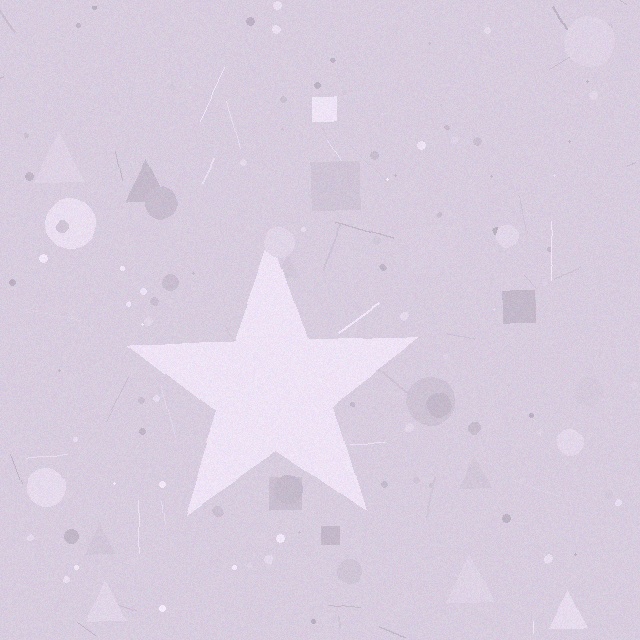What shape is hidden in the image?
A star is hidden in the image.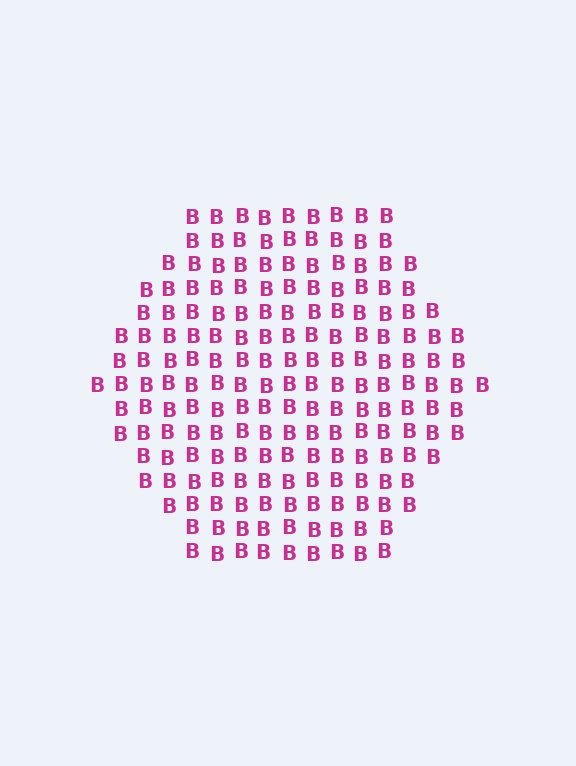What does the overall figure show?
The overall figure shows a hexagon.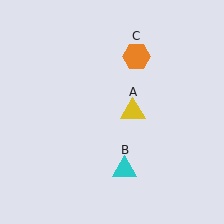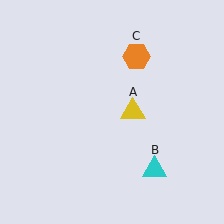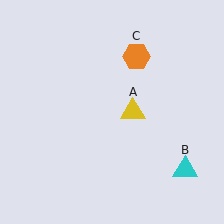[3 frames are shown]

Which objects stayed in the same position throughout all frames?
Yellow triangle (object A) and orange hexagon (object C) remained stationary.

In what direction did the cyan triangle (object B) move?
The cyan triangle (object B) moved right.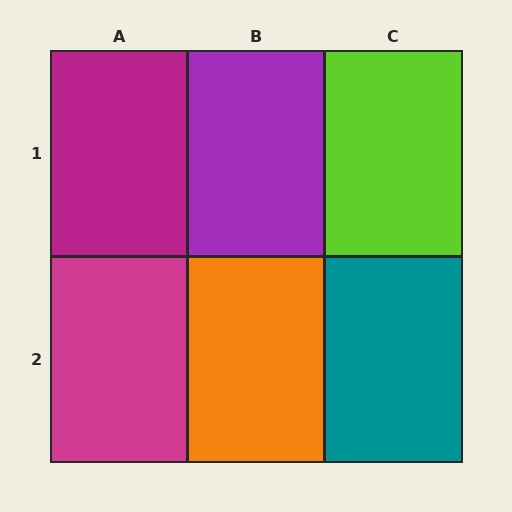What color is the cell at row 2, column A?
Magenta.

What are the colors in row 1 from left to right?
Magenta, purple, lime.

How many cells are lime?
1 cell is lime.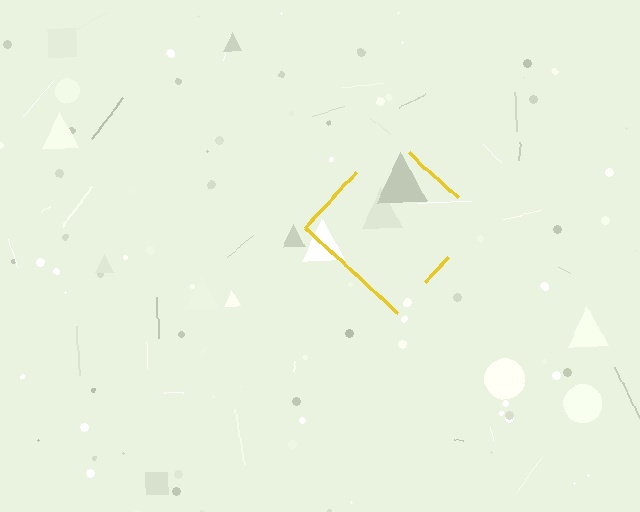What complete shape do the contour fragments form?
The contour fragments form a diamond.